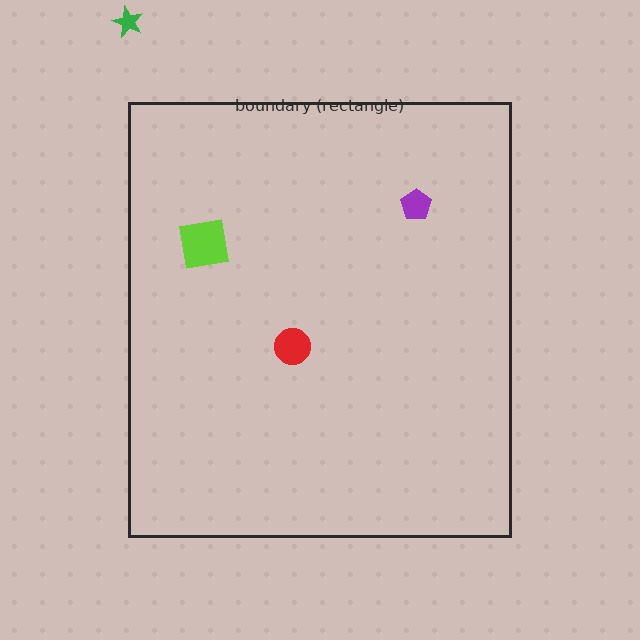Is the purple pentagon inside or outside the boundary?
Inside.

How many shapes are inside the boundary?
3 inside, 1 outside.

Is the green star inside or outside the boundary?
Outside.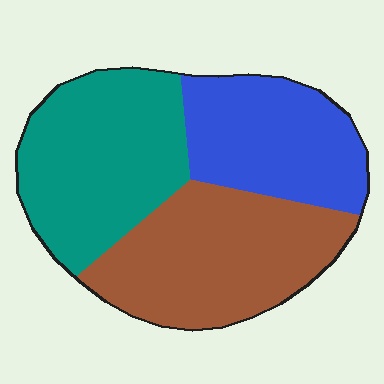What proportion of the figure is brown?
Brown takes up about three eighths (3/8) of the figure.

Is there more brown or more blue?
Brown.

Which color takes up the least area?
Blue, at roughly 30%.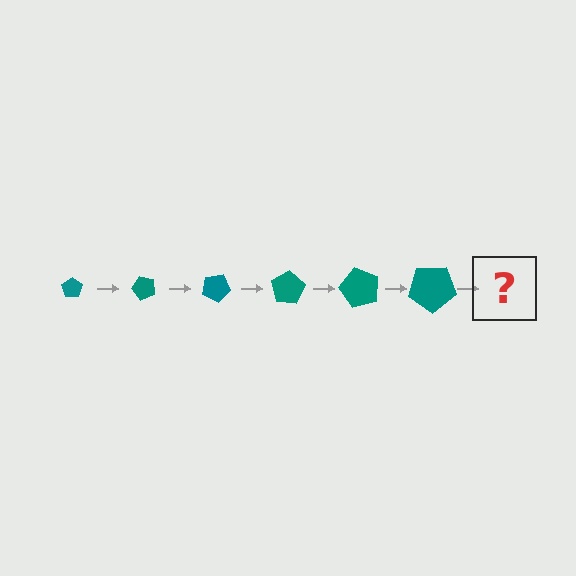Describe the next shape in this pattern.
It should be a pentagon, larger than the previous one and rotated 300 degrees from the start.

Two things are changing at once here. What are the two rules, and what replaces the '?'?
The two rules are that the pentagon grows larger each step and it rotates 50 degrees each step. The '?' should be a pentagon, larger than the previous one and rotated 300 degrees from the start.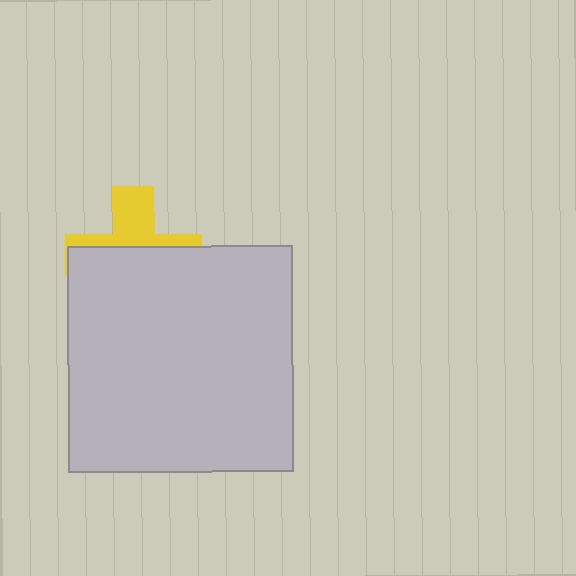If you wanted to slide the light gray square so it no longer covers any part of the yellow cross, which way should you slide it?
Slide it down — that is the most direct way to separate the two shapes.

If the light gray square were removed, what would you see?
You would see the complete yellow cross.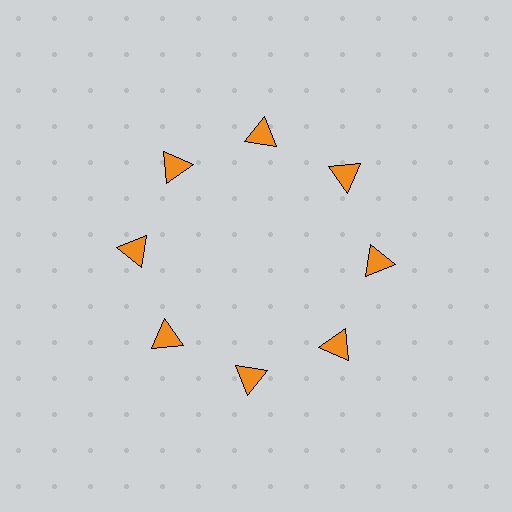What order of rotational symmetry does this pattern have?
This pattern has 8-fold rotational symmetry.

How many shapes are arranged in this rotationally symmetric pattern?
There are 8 shapes, arranged in 8 groups of 1.